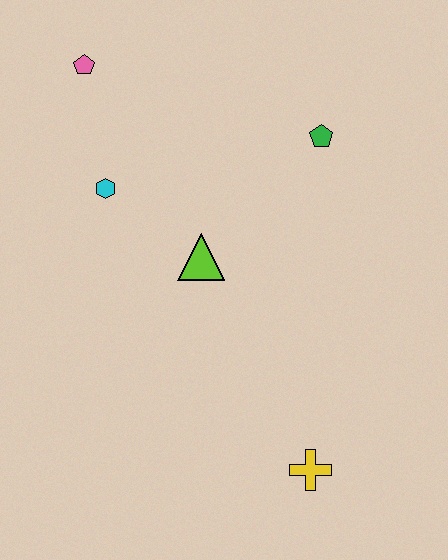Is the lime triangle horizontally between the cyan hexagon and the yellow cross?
Yes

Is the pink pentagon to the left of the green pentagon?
Yes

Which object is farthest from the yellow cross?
The pink pentagon is farthest from the yellow cross.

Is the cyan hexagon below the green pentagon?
Yes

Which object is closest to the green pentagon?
The lime triangle is closest to the green pentagon.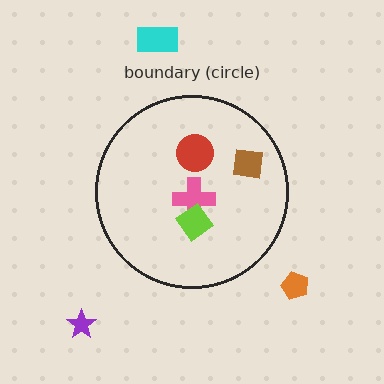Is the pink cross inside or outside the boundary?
Inside.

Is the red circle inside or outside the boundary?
Inside.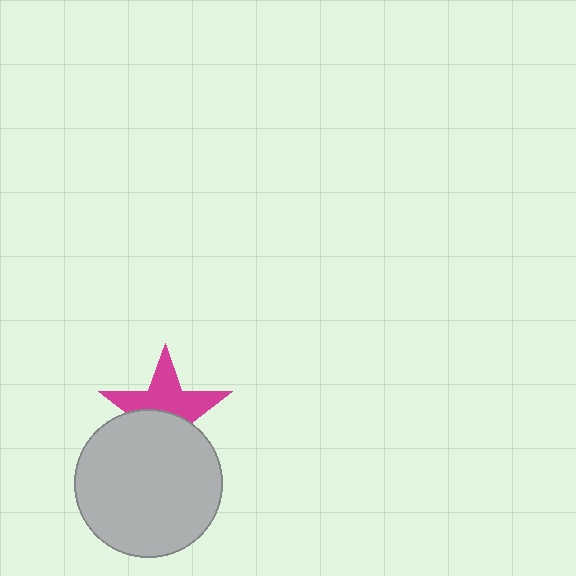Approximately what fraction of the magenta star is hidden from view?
Roughly 46% of the magenta star is hidden behind the light gray circle.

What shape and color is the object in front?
The object in front is a light gray circle.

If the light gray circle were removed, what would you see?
You would see the complete magenta star.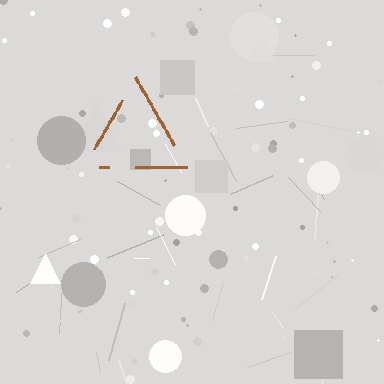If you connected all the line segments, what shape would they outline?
They would outline a triangle.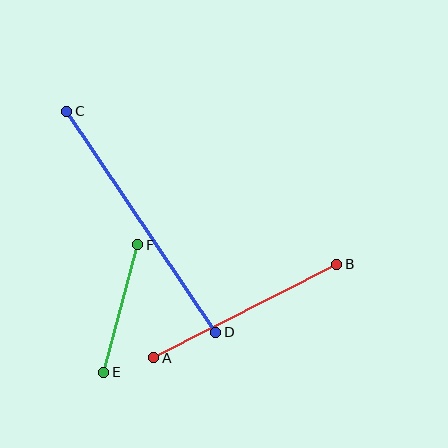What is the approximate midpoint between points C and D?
The midpoint is at approximately (141, 222) pixels.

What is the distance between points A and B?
The distance is approximately 206 pixels.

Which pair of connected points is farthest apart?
Points C and D are farthest apart.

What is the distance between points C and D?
The distance is approximately 266 pixels.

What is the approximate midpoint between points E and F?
The midpoint is at approximately (121, 309) pixels.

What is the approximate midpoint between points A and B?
The midpoint is at approximately (245, 311) pixels.